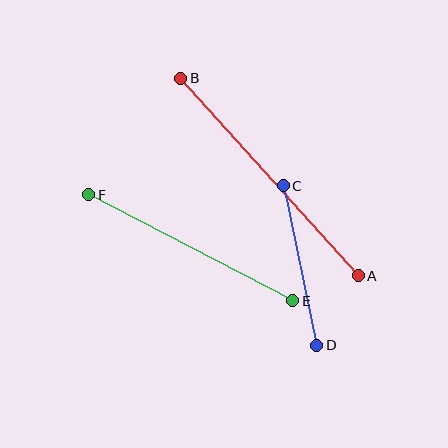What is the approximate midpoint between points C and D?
The midpoint is at approximately (300, 266) pixels.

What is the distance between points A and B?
The distance is approximately 265 pixels.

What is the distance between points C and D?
The distance is approximately 163 pixels.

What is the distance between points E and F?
The distance is approximately 230 pixels.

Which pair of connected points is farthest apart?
Points A and B are farthest apart.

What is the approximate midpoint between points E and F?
The midpoint is at approximately (191, 248) pixels.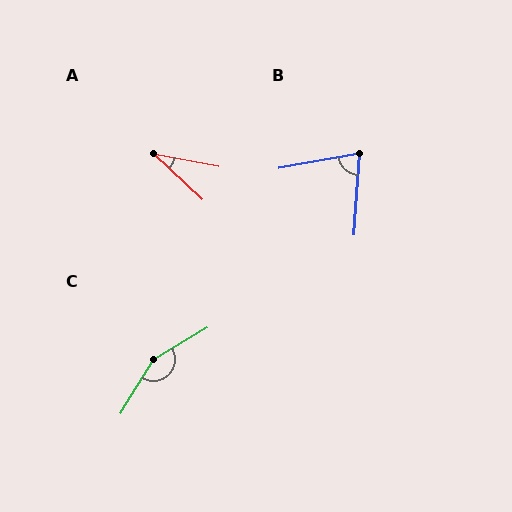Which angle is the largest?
C, at approximately 153 degrees.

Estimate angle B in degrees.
Approximately 76 degrees.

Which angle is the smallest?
A, at approximately 32 degrees.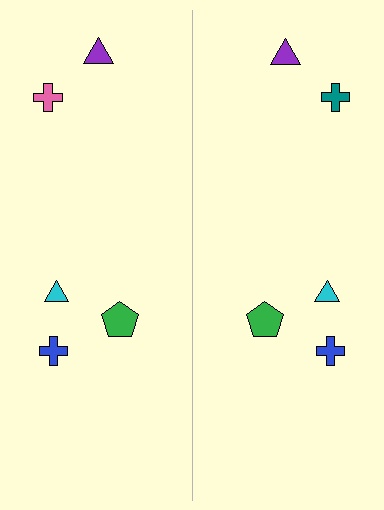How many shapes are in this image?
There are 10 shapes in this image.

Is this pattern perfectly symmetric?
No, the pattern is not perfectly symmetric. The teal cross on the right side breaks the symmetry — its mirror counterpart is pink.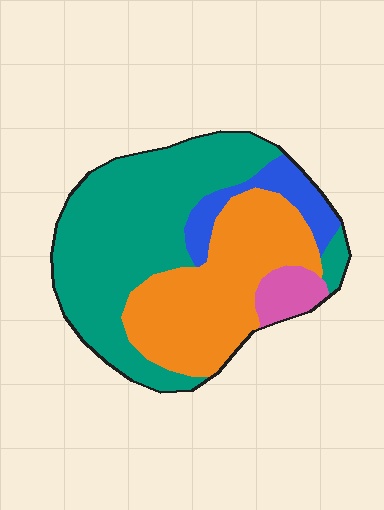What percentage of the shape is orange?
Orange covers about 35% of the shape.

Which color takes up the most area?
Teal, at roughly 50%.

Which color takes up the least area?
Pink, at roughly 5%.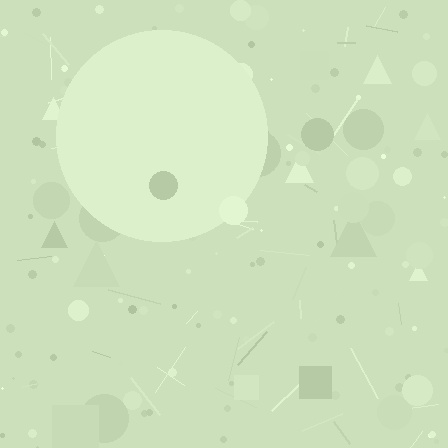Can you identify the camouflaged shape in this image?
The camouflaged shape is a circle.